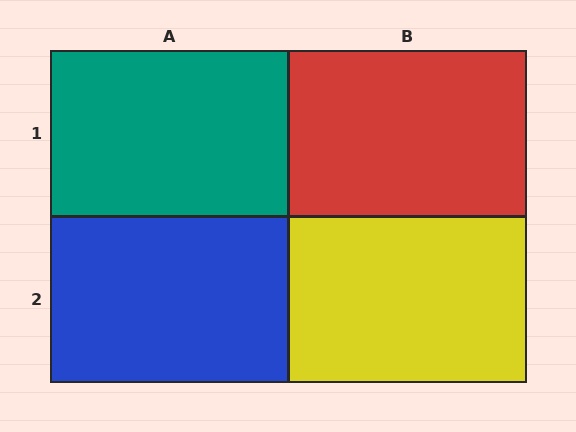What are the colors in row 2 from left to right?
Blue, yellow.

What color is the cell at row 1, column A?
Teal.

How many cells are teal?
1 cell is teal.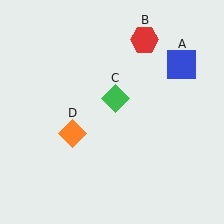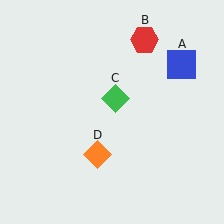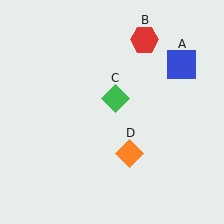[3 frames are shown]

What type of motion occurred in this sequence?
The orange diamond (object D) rotated counterclockwise around the center of the scene.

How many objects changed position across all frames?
1 object changed position: orange diamond (object D).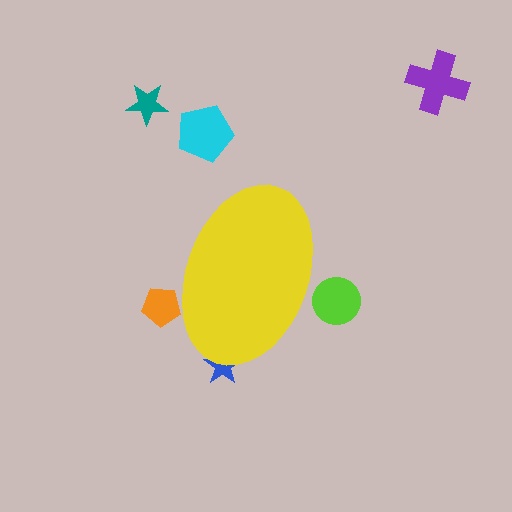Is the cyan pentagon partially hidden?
No, the cyan pentagon is fully visible.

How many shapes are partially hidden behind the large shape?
3 shapes are partially hidden.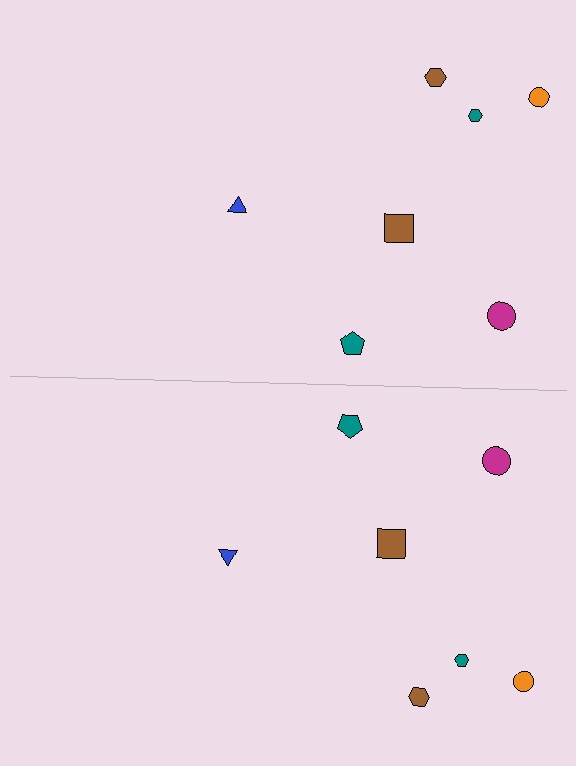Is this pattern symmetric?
Yes, this pattern has bilateral (reflection) symmetry.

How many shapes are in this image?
There are 14 shapes in this image.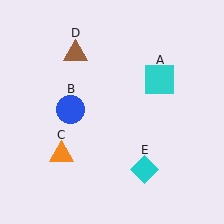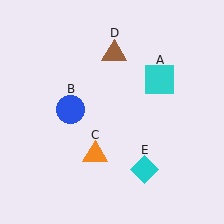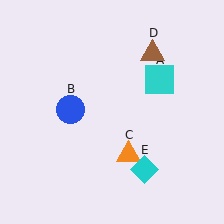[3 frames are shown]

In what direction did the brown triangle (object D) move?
The brown triangle (object D) moved right.